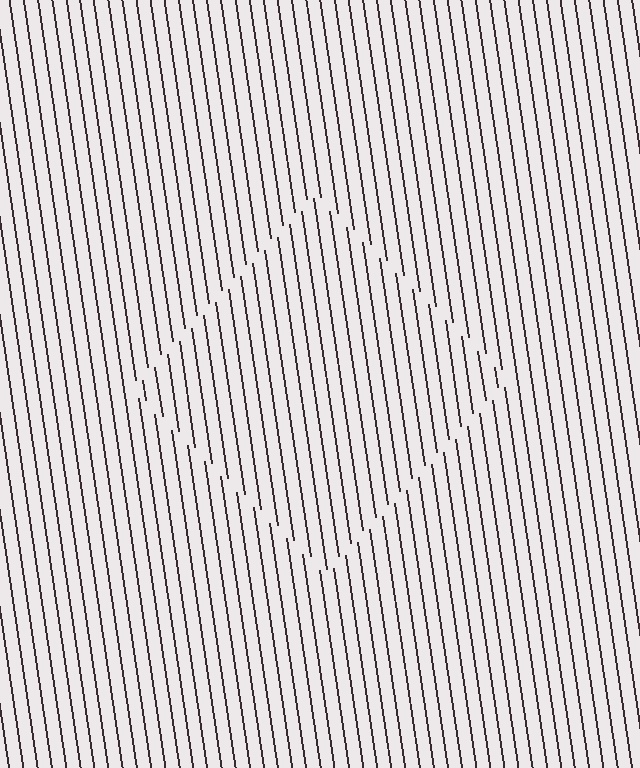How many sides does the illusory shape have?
4 sides — the line-ends trace a square.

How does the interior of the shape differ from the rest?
The interior of the shape contains the same grating, shifted by half a period — the contour is defined by the phase discontinuity where line-ends from the inner and outer gratings abut.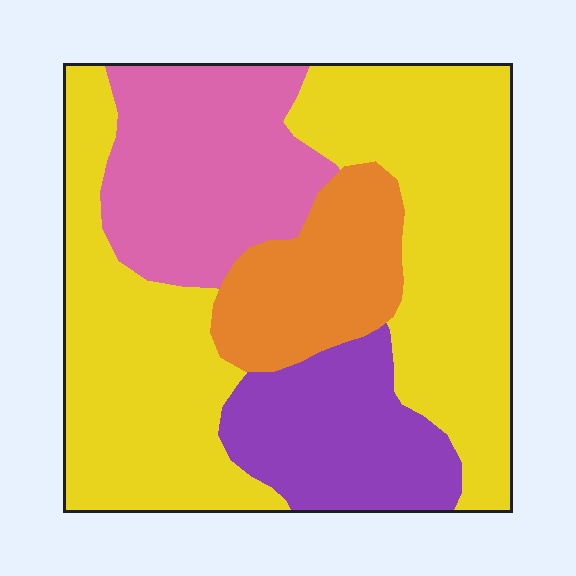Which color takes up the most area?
Yellow, at roughly 50%.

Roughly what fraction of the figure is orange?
Orange covers 13% of the figure.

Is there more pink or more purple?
Pink.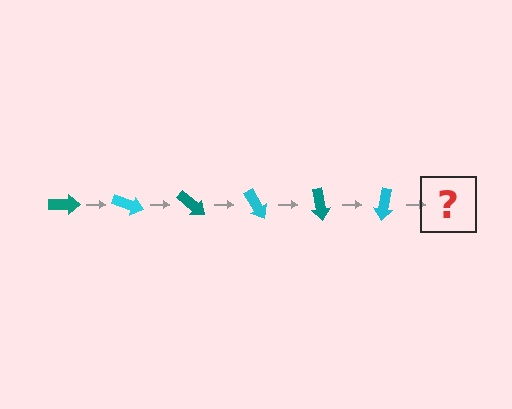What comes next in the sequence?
The next element should be a teal arrow, rotated 120 degrees from the start.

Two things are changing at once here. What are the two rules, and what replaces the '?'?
The two rules are that it rotates 20 degrees each step and the color cycles through teal and cyan. The '?' should be a teal arrow, rotated 120 degrees from the start.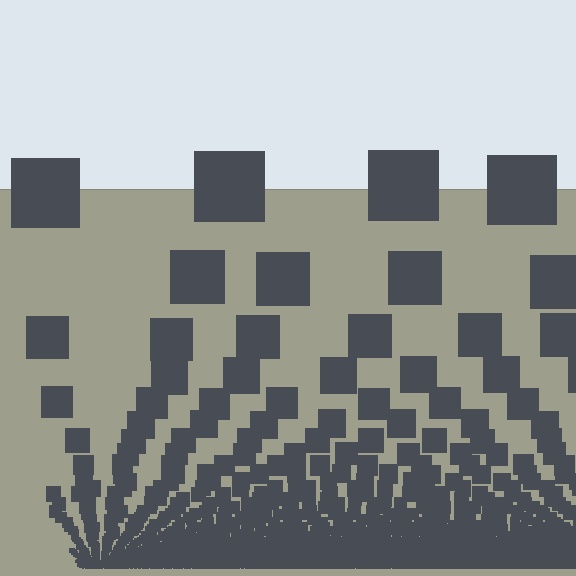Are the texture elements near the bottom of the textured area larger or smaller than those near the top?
Smaller. The gradient is inverted — elements near the bottom are smaller and denser.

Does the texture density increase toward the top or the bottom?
Density increases toward the bottom.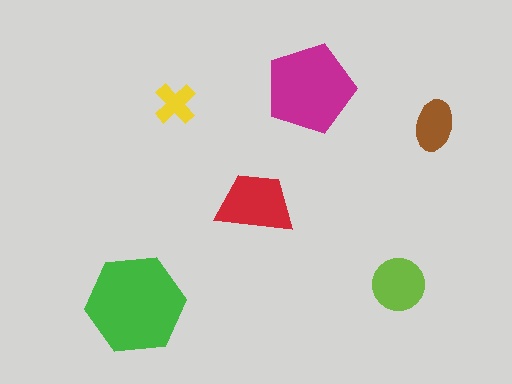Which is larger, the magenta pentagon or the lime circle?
The magenta pentagon.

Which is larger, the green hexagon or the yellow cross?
The green hexagon.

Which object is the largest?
The green hexagon.